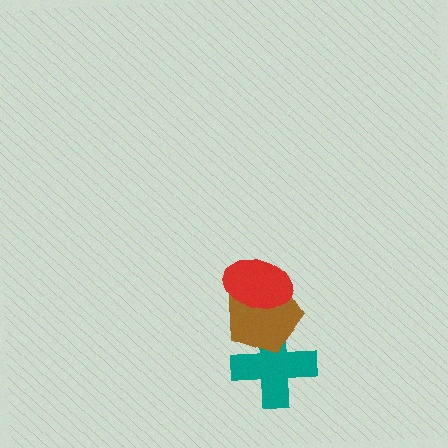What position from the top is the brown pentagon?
The brown pentagon is 2nd from the top.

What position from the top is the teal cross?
The teal cross is 3rd from the top.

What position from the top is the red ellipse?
The red ellipse is 1st from the top.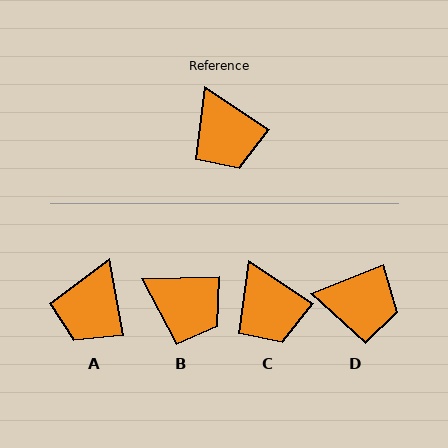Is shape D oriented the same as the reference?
No, it is off by about 55 degrees.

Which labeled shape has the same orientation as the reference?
C.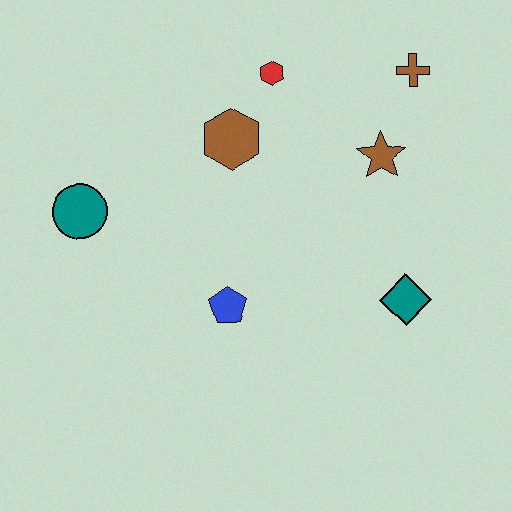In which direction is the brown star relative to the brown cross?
The brown star is below the brown cross.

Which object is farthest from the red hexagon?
The teal diamond is farthest from the red hexagon.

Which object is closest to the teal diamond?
The brown star is closest to the teal diamond.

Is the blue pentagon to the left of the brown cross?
Yes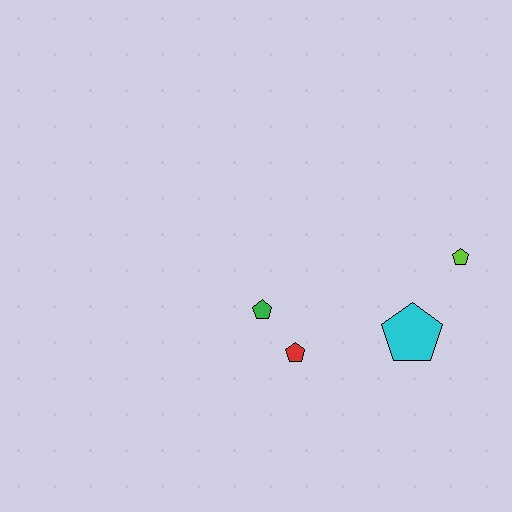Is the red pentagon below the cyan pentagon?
Yes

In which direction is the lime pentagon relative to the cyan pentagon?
The lime pentagon is above the cyan pentagon.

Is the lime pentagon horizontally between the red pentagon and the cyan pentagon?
No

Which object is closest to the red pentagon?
The green pentagon is closest to the red pentagon.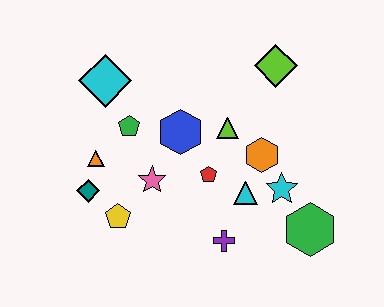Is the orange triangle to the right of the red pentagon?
No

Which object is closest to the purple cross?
The cyan triangle is closest to the purple cross.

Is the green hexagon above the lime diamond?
No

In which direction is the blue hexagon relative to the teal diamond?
The blue hexagon is to the right of the teal diamond.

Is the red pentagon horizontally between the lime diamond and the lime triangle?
No